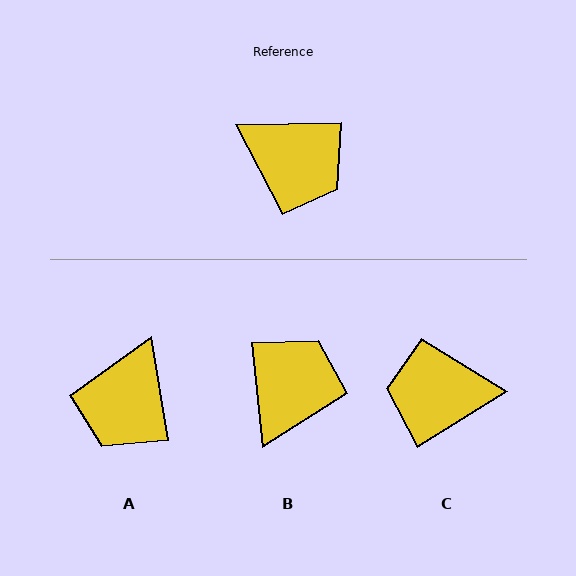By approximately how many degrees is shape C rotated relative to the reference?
Approximately 149 degrees clockwise.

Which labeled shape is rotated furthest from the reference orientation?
C, about 149 degrees away.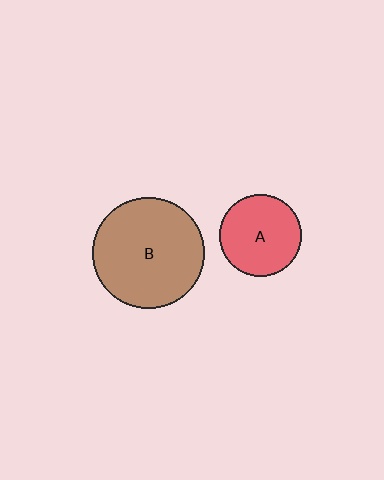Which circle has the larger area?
Circle B (brown).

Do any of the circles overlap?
No, none of the circles overlap.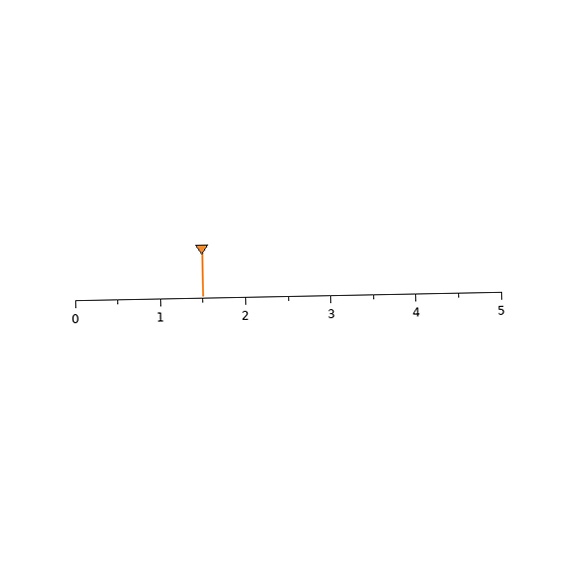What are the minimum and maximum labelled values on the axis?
The axis runs from 0 to 5.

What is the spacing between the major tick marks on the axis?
The major ticks are spaced 1 apart.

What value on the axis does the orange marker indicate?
The marker indicates approximately 1.5.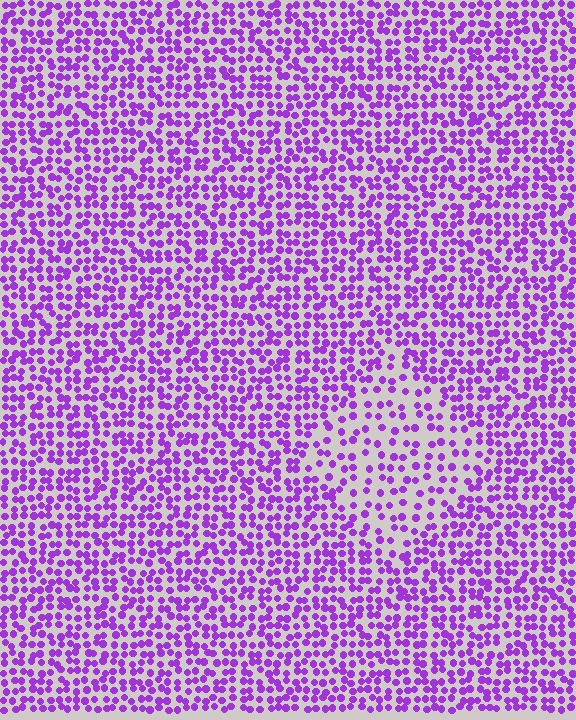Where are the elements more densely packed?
The elements are more densely packed outside the diamond boundary.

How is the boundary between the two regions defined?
The boundary is defined by a change in element density (approximately 1.9x ratio). All elements are the same color, size, and shape.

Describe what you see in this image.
The image contains small purple elements arranged at two different densities. A diamond-shaped region is visible where the elements are less densely packed than the surrounding area.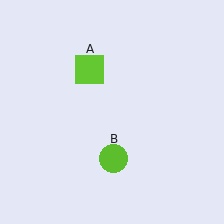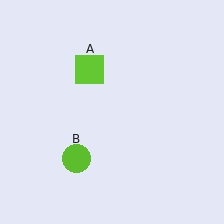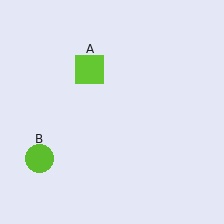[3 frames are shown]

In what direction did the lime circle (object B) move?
The lime circle (object B) moved left.